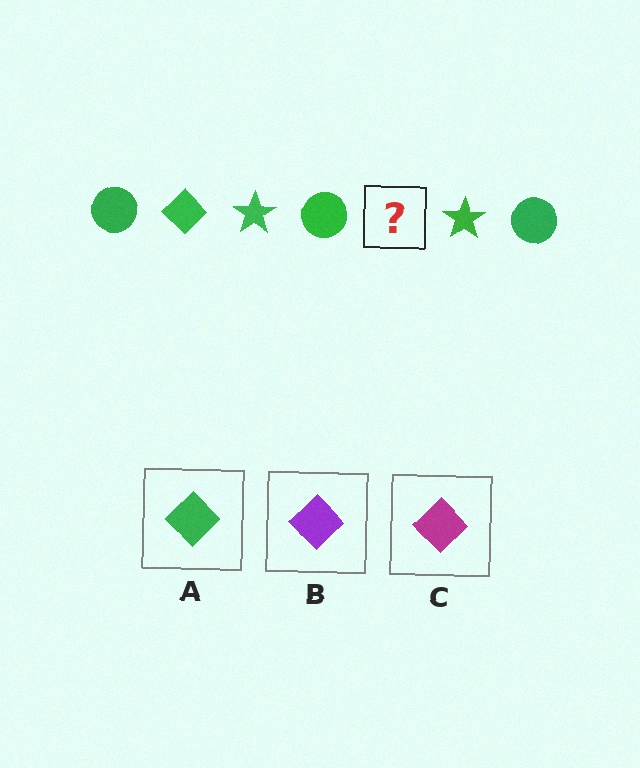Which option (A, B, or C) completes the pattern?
A.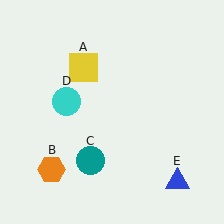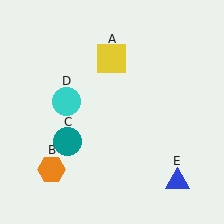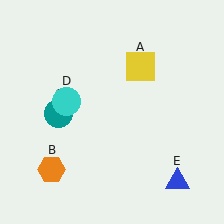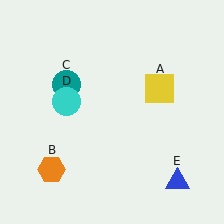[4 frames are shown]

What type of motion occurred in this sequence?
The yellow square (object A), teal circle (object C) rotated clockwise around the center of the scene.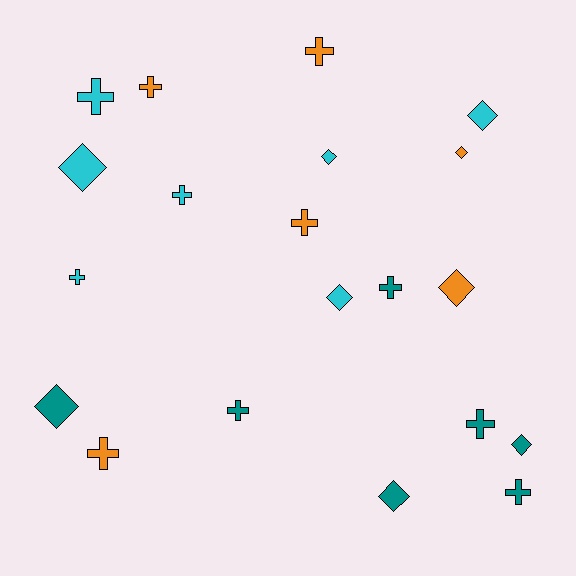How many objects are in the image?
There are 20 objects.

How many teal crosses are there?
There are 4 teal crosses.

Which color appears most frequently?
Cyan, with 7 objects.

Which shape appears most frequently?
Cross, with 11 objects.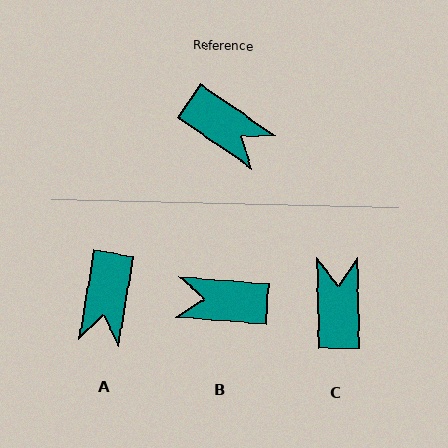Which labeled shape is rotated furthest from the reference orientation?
B, about 150 degrees away.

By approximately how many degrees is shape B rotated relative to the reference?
Approximately 150 degrees clockwise.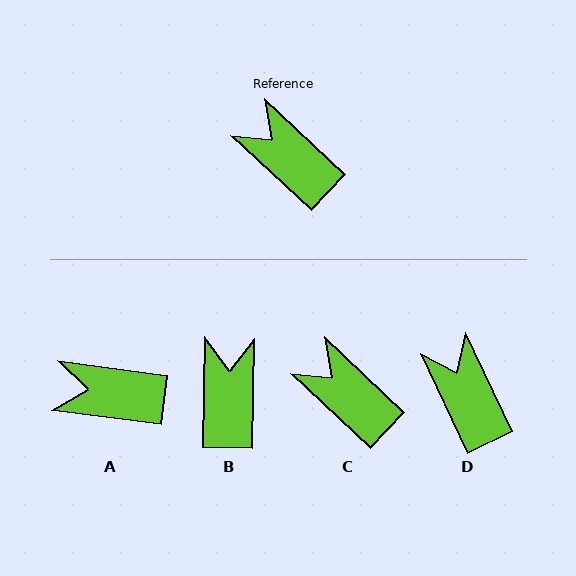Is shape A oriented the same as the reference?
No, it is off by about 36 degrees.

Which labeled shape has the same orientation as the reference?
C.